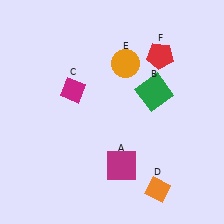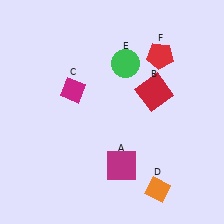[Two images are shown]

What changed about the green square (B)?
In Image 1, B is green. In Image 2, it changed to red.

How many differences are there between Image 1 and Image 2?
There are 2 differences between the two images.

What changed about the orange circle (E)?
In Image 1, E is orange. In Image 2, it changed to green.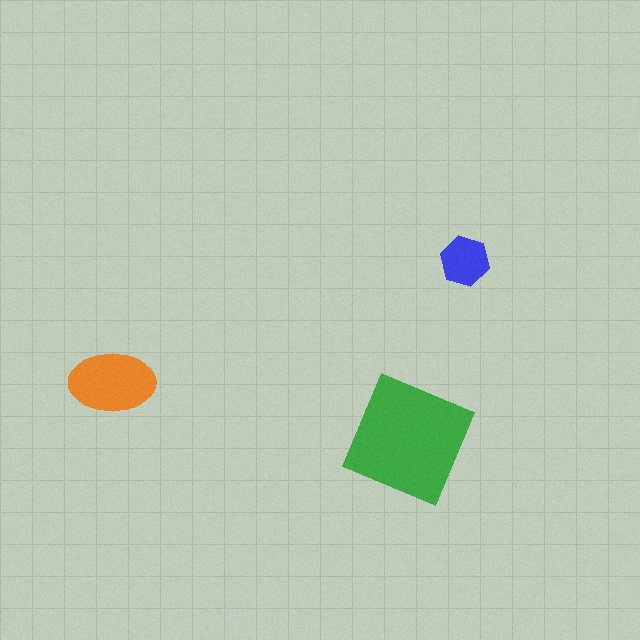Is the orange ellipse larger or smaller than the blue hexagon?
Larger.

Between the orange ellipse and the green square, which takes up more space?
The green square.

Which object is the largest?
The green square.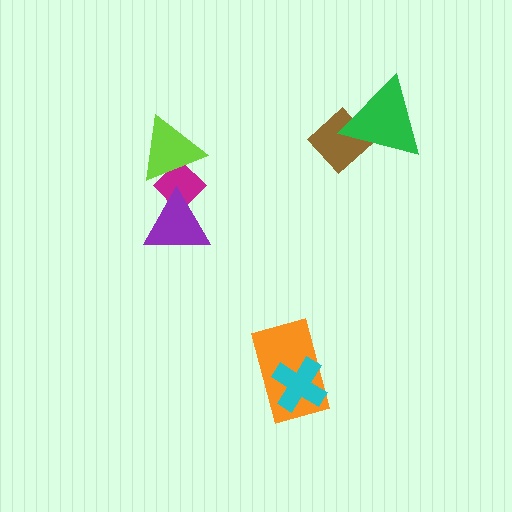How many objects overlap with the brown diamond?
1 object overlaps with the brown diamond.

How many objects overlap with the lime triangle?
1 object overlaps with the lime triangle.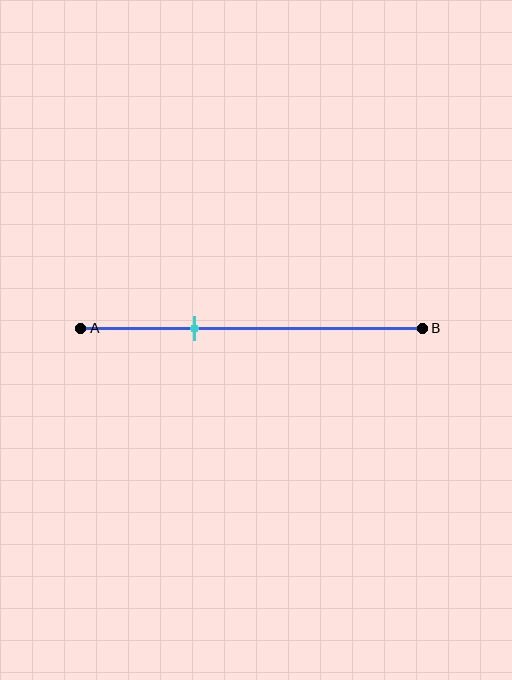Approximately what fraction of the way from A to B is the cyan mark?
The cyan mark is approximately 35% of the way from A to B.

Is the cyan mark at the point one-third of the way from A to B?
Yes, the mark is approximately at the one-third point.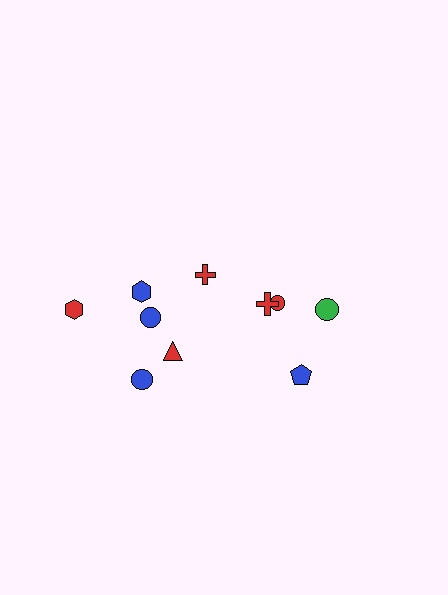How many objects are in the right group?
There are 4 objects.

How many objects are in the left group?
There are 6 objects.